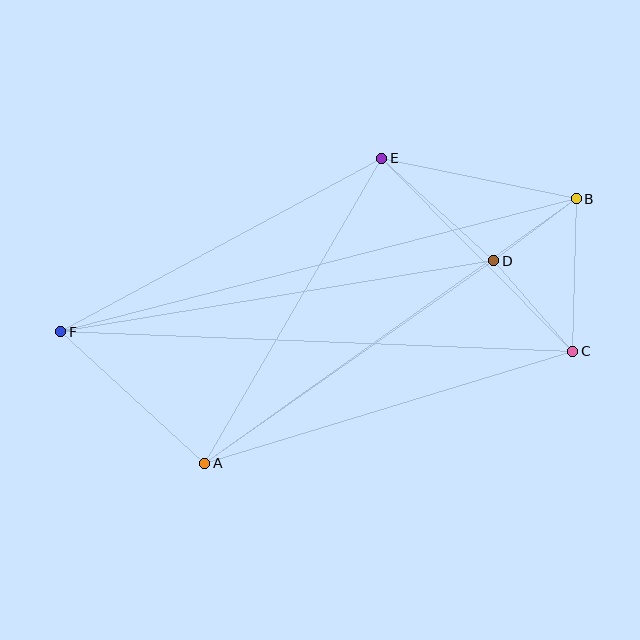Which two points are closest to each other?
Points B and D are closest to each other.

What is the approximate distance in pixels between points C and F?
The distance between C and F is approximately 512 pixels.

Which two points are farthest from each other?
Points B and F are farthest from each other.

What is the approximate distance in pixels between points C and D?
The distance between C and D is approximately 120 pixels.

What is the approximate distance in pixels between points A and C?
The distance between A and C is approximately 385 pixels.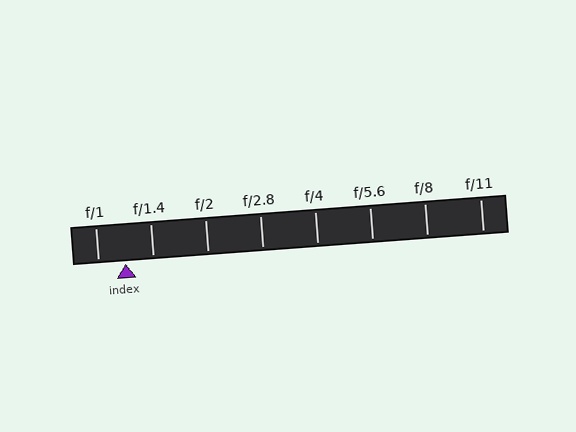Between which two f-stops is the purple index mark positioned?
The index mark is between f/1 and f/1.4.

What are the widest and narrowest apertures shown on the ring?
The widest aperture shown is f/1 and the narrowest is f/11.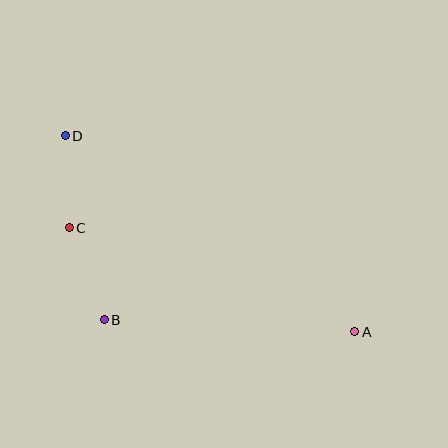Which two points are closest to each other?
Points C and D are closest to each other.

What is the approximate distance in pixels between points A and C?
The distance between A and C is approximately 304 pixels.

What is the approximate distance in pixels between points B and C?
The distance between B and C is approximately 99 pixels.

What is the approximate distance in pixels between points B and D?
The distance between B and D is approximately 188 pixels.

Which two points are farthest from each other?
Points A and D are farthest from each other.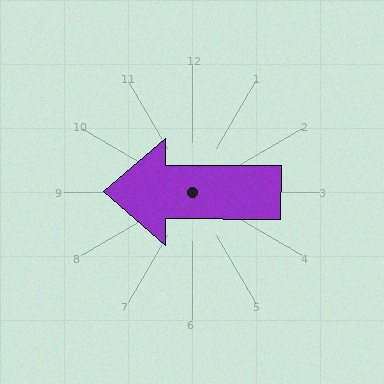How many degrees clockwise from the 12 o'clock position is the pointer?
Approximately 270 degrees.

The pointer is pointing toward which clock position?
Roughly 9 o'clock.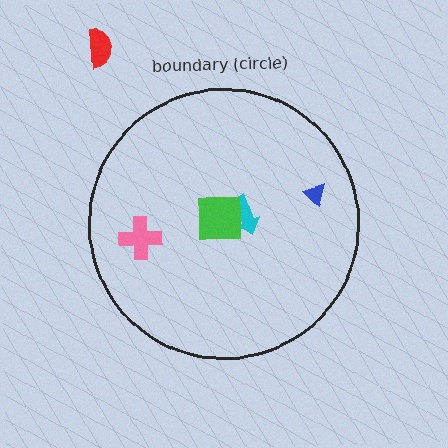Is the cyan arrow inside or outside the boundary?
Inside.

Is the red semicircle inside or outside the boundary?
Outside.